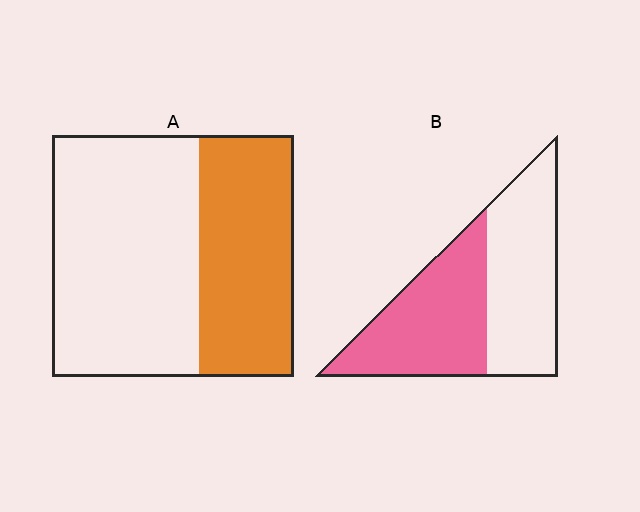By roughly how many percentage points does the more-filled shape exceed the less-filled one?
By roughly 10 percentage points (B over A).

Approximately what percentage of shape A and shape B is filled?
A is approximately 40% and B is approximately 50%.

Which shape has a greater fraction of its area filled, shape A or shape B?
Shape B.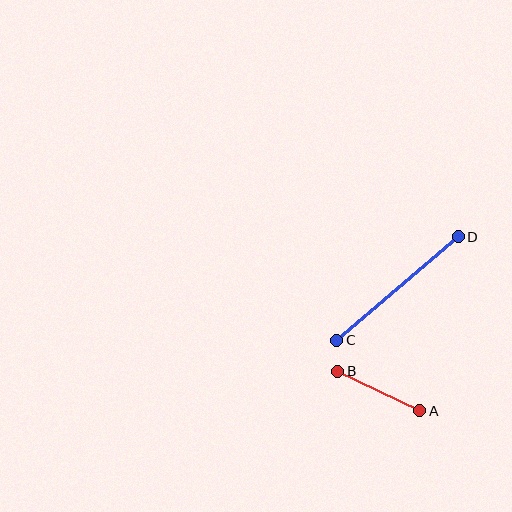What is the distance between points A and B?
The distance is approximately 91 pixels.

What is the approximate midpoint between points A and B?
The midpoint is at approximately (379, 391) pixels.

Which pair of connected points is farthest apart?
Points C and D are farthest apart.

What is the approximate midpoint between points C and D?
The midpoint is at approximately (398, 289) pixels.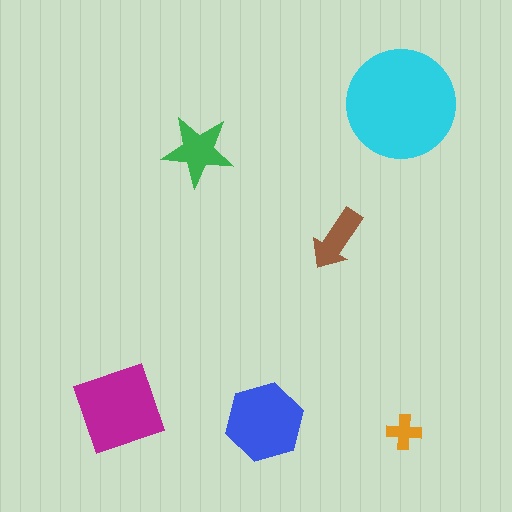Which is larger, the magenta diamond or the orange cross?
The magenta diamond.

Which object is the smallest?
The orange cross.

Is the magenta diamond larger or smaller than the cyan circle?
Smaller.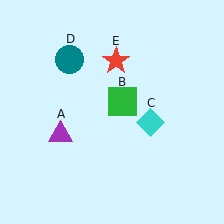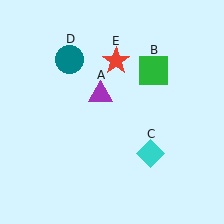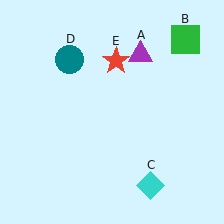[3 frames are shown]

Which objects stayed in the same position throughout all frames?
Teal circle (object D) and red star (object E) remained stationary.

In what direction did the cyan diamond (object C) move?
The cyan diamond (object C) moved down.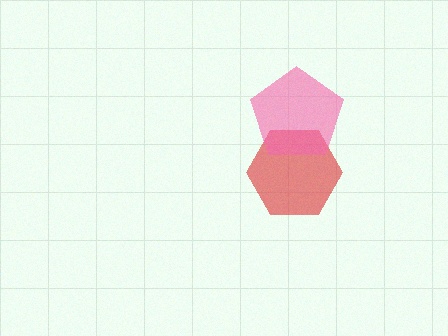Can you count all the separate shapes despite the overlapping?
Yes, there are 2 separate shapes.